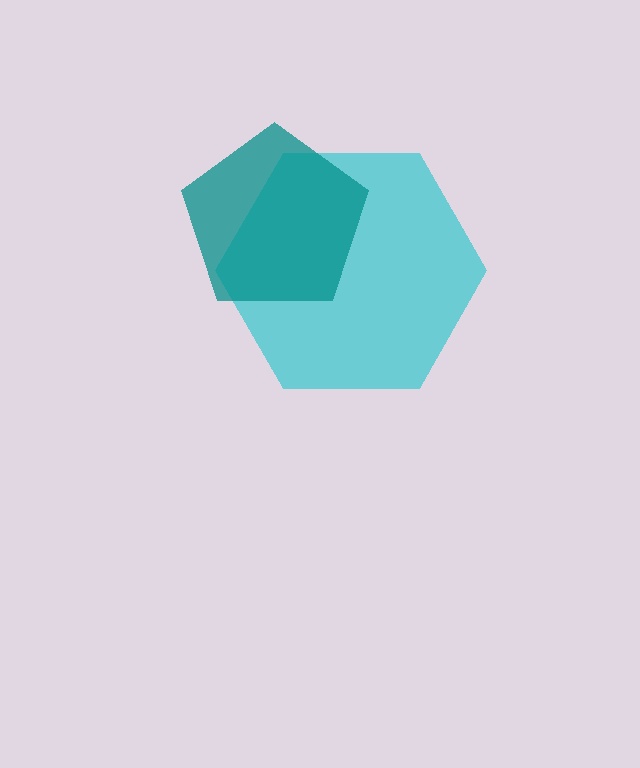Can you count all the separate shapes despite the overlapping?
Yes, there are 2 separate shapes.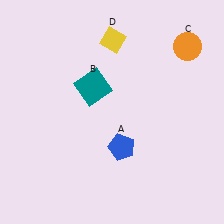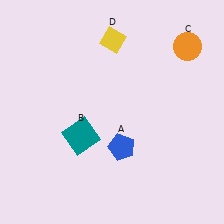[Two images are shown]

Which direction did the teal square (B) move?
The teal square (B) moved down.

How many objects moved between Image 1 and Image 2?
1 object moved between the two images.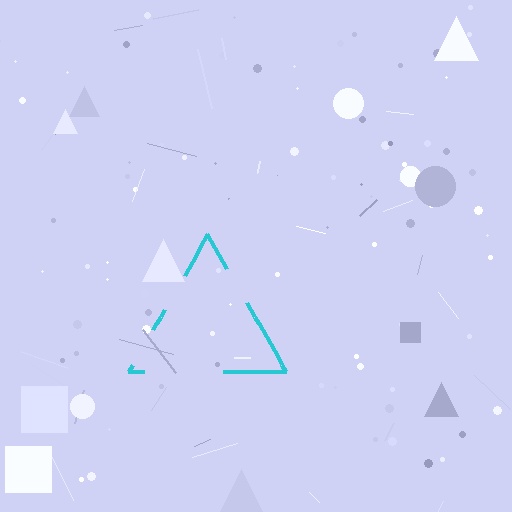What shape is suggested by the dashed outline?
The dashed outline suggests a triangle.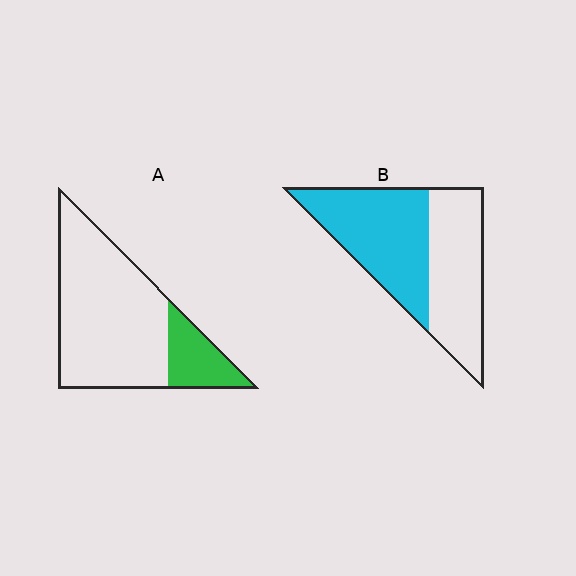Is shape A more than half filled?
No.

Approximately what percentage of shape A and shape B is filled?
A is approximately 20% and B is approximately 55%.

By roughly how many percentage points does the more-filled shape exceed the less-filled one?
By roughly 35 percentage points (B over A).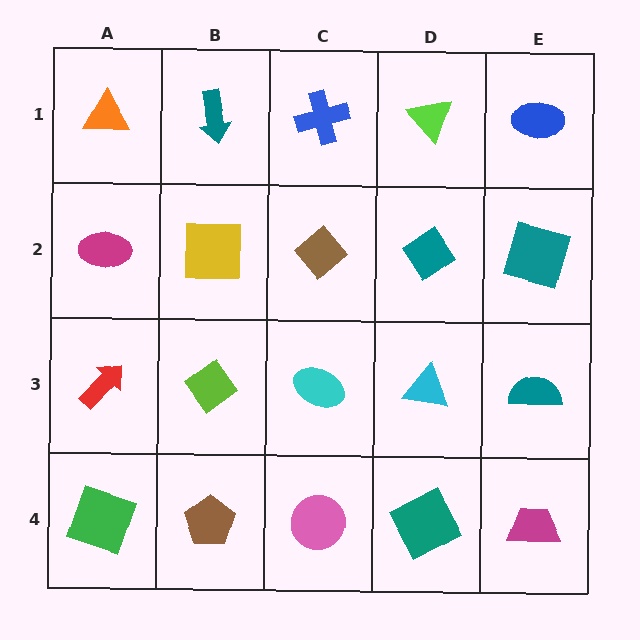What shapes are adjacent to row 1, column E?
A teal square (row 2, column E), a lime triangle (row 1, column D).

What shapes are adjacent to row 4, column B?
A lime diamond (row 3, column B), a green square (row 4, column A), a pink circle (row 4, column C).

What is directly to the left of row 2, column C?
A yellow square.